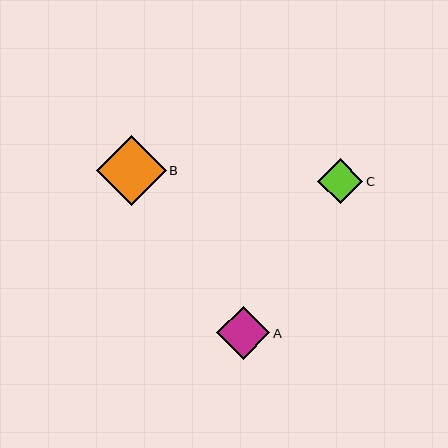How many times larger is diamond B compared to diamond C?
Diamond B is approximately 1.5 times the size of diamond C.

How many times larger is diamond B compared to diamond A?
Diamond B is approximately 1.3 times the size of diamond A.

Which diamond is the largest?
Diamond B is the largest with a size of approximately 70 pixels.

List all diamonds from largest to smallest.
From largest to smallest: B, A, C.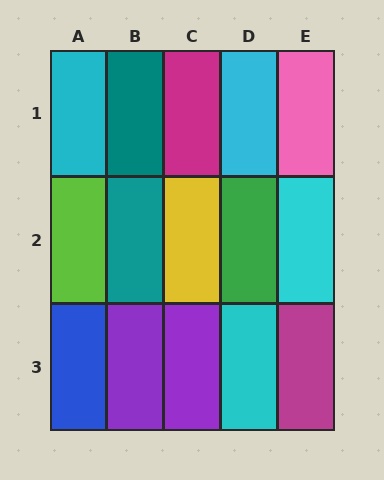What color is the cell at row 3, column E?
Magenta.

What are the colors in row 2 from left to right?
Lime, teal, yellow, green, cyan.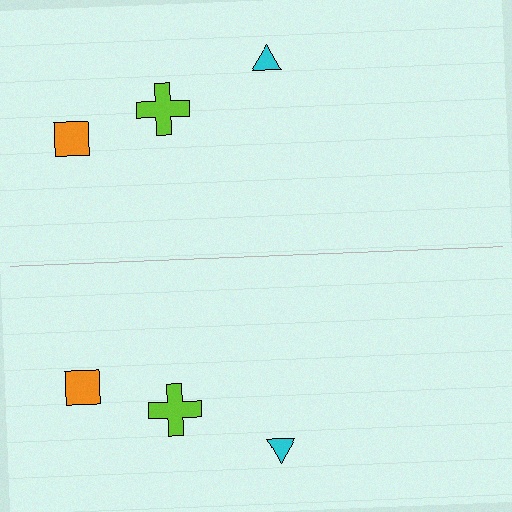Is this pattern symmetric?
Yes, this pattern has bilateral (reflection) symmetry.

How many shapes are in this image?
There are 6 shapes in this image.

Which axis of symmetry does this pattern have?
The pattern has a horizontal axis of symmetry running through the center of the image.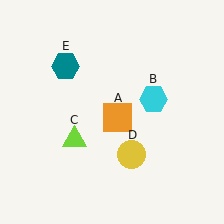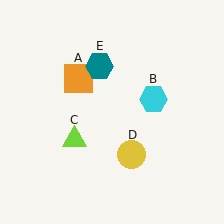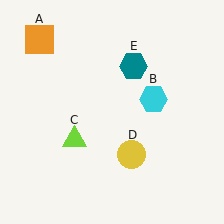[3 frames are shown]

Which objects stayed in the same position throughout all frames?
Cyan hexagon (object B) and lime triangle (object C) and yellow circle (object D) remained stationary.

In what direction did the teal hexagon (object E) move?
The teal hexagon (object E) moved right.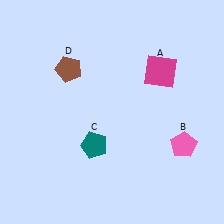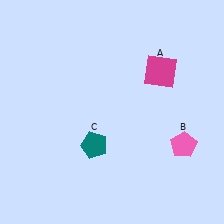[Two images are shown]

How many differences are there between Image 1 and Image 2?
There is 1 difference between the two images.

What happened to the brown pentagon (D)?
The brown pentagon (D) was removed in Image 2. It was in the top-left area of Image 1.